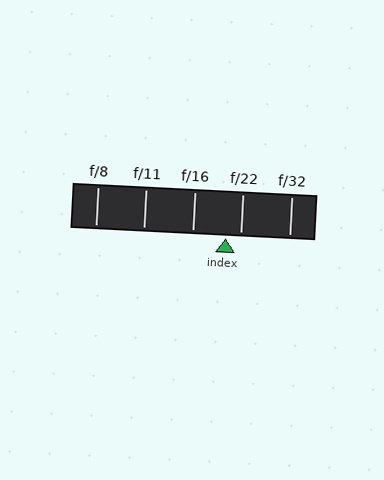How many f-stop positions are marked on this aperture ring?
There are 5 f-stop positions marked.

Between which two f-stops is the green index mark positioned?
The index mark is between f/16 and f/22.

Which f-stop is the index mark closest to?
The index mark is closest to f/22.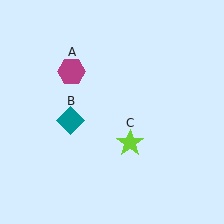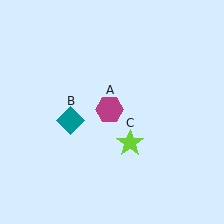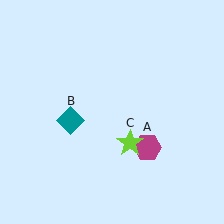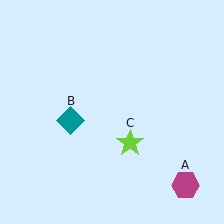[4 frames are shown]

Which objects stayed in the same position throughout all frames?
Teal diamond (object B) and lime star (object C) remained stationary.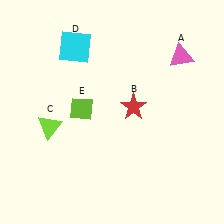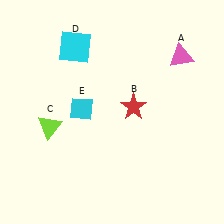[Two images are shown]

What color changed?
The diamond (E) changed from lime in Image 1 to cyan in Image 2.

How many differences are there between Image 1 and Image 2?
There is 1 difference between the two images.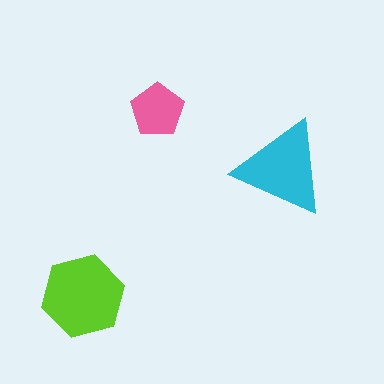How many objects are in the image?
There are 3 objects in the image.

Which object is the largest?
The lime hexagon.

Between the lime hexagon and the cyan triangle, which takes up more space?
The lime hexagon.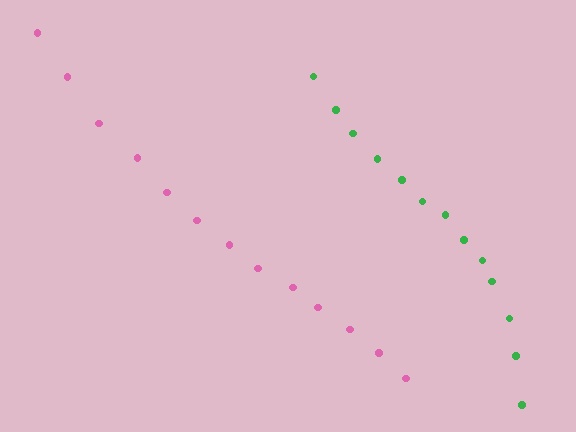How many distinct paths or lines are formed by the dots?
There are 2 distinct paths.